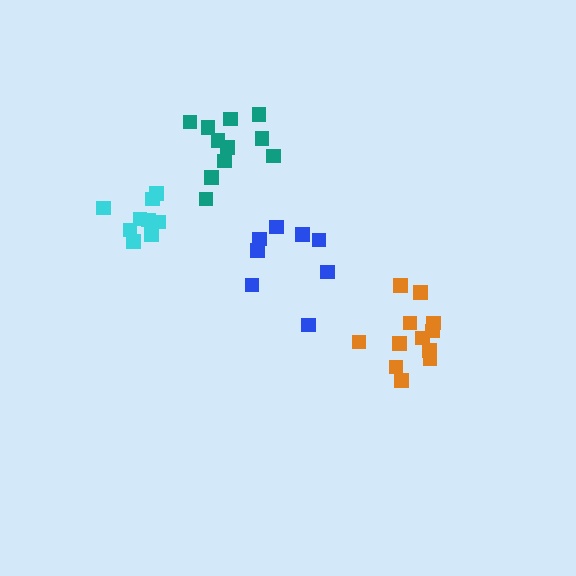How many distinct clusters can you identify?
There are 4 distinct clusters.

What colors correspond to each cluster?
The clusters are colored: orange, teal, blue, cyan.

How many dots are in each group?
Group 1: 12 dots, Group 2: 11 dots, Group 3: 8 dots, Group 4: 9 dots (40 total).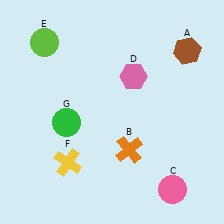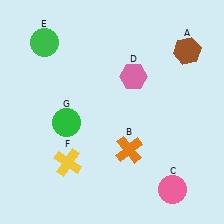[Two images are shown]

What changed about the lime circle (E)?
In Image 1, E is lime. In Image 2, it changed to green.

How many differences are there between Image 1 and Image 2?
There is 1 difference between the two images.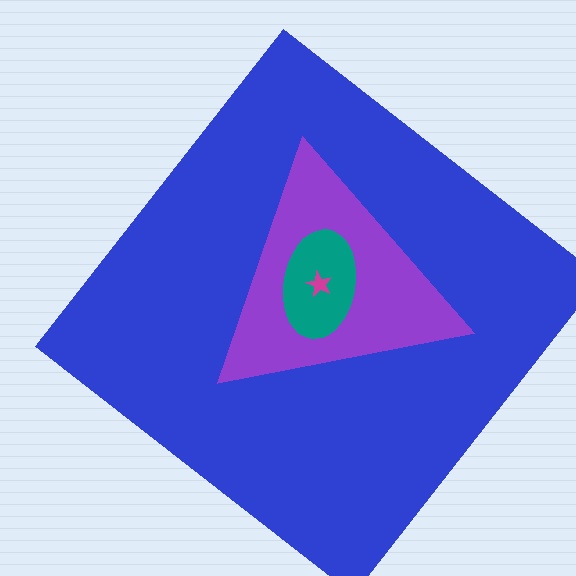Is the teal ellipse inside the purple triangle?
Yes.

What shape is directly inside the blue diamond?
The purple triangle.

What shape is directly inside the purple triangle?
The teal ellipse.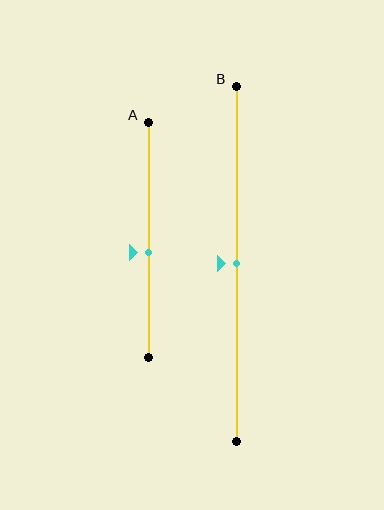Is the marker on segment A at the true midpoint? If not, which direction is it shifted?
No, the marker on segment A is shifted downward by about 5% of the segment length.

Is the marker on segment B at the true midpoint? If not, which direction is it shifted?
Yes, the marker on segment B is at the true midpoint.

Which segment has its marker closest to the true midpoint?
Segment B has its marker closest to the true midpoint.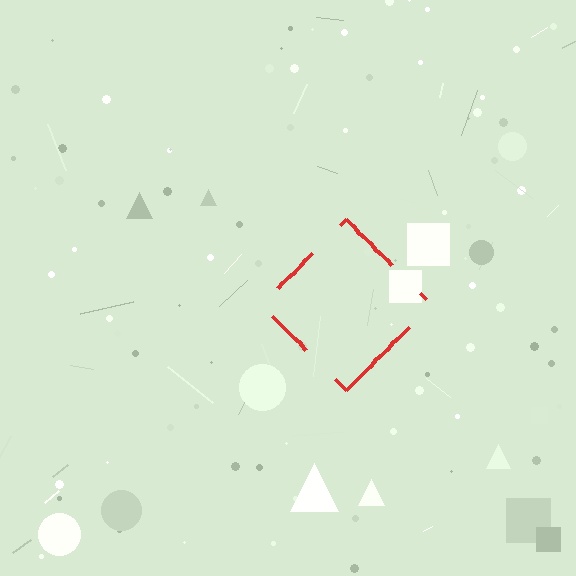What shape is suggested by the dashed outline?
The dashed outline suggests a diamond.